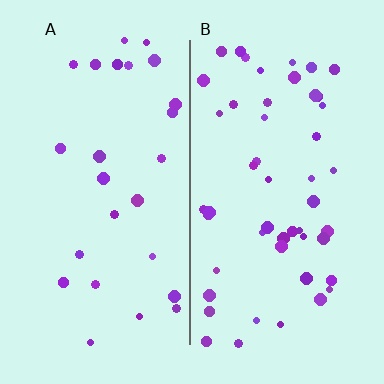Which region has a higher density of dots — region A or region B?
B (the right).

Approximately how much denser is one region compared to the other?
Approximately 2.0× — region B over region A.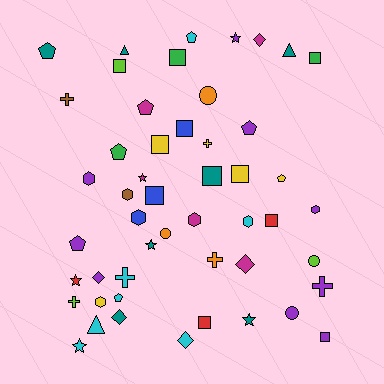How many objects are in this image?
There are 50 objects.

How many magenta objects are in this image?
There are 5 magenta objects.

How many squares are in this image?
There are 11 squares.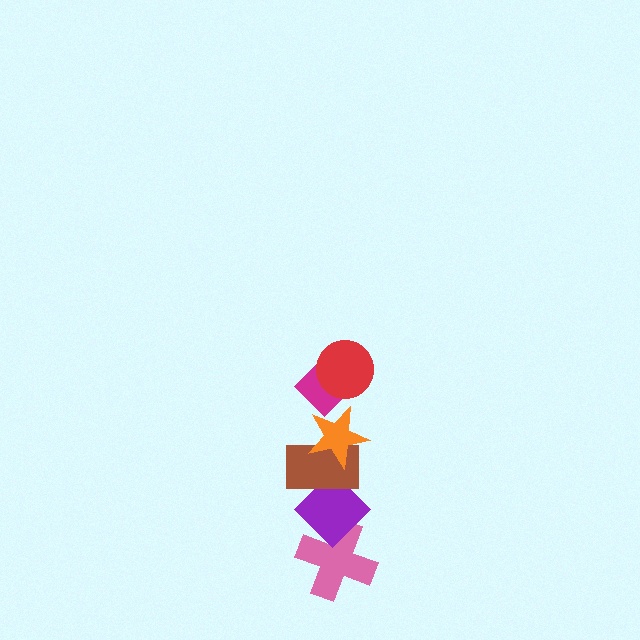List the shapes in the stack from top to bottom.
From top to bottom: the red circle, the magenta diamond, the orange star, the brown rectangle, the purple diamond, the pink cross.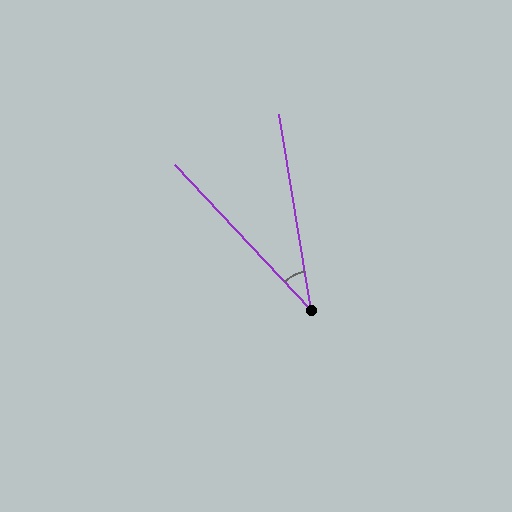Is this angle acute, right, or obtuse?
It is acute.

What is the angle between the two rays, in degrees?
Approximately 34 degrees.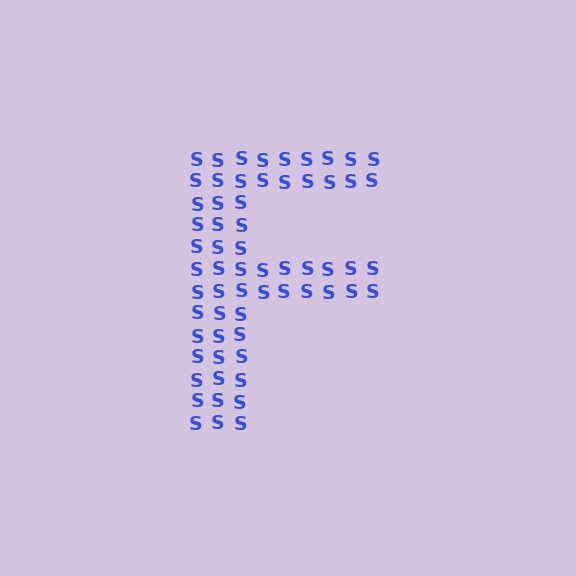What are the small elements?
The small elements are letter S's.